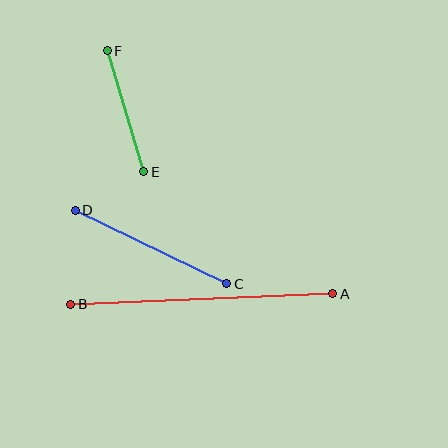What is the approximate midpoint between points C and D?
The midpoint is at approximately (151, 247) pixels.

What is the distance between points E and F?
The distance is approximately 127 pixels.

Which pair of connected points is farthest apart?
Points A and B are farthest apart.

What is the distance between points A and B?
The distance is approximately 262 pixels.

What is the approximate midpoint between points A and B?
The midpoint is at approximately (202, 299) pixels.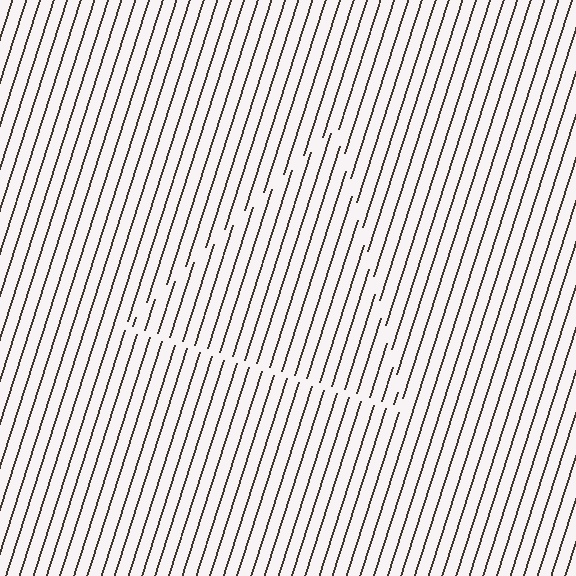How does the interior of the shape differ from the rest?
The interior of the shape contains the same grating, shifted by half a period — the contour is defined by the phase discontinuity where line-ends from the inner and outer gratings abut.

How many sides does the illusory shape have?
3 sides — the line-ends trace a triangle.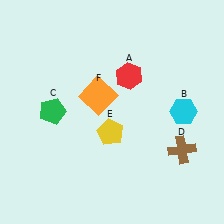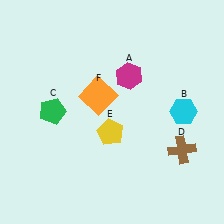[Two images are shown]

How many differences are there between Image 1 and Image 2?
There is 1 difference between the two images.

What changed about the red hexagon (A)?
In Image 1, A is red. In Image 2, it changed to magenta.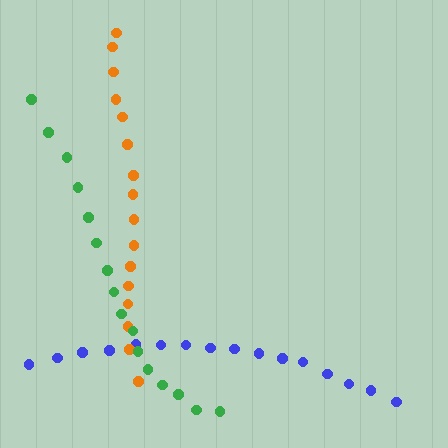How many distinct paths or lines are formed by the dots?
There are 3 distinct paths.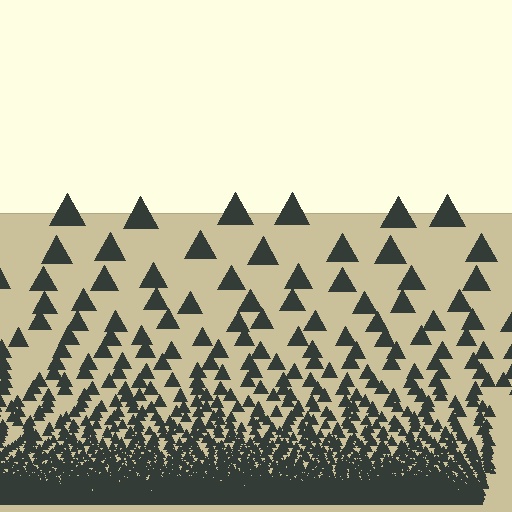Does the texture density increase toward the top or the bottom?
Density increases toward the bottom.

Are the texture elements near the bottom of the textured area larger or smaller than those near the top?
Smaller. The gradient is inverted — elements near the bottom are smaller and denser.